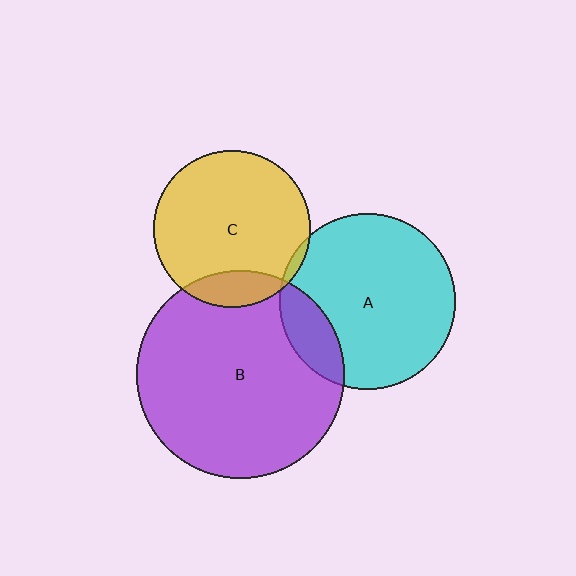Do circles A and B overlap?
Yes.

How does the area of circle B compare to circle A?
Approximately 1.4 times.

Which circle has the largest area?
Circle B (purple).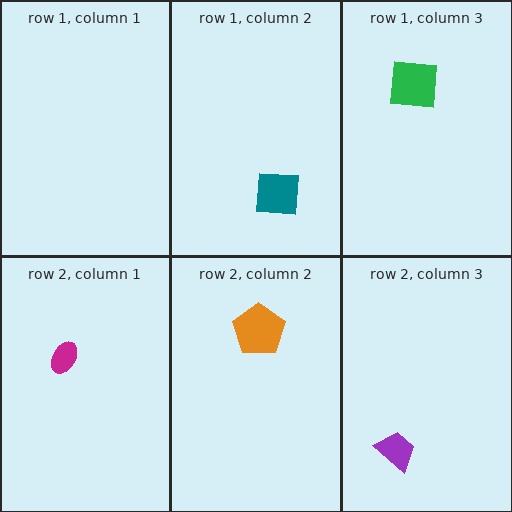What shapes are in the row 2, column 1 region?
The magenta ellipse.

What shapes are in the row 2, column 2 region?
The orange pentagon.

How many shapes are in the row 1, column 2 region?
1.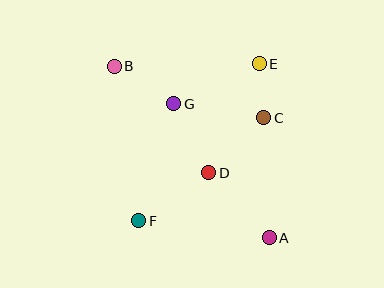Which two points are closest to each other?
Points C and E are closest to each other.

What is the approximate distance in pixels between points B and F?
The distance between B and F is approximately 156 pixels.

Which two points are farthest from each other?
Points A and B are farthest from each other.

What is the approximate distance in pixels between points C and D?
The distance between C and D is approximately 78 pixels.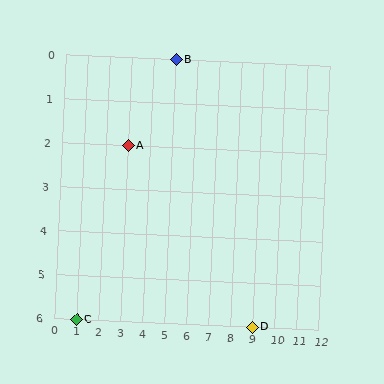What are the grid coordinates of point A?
Point A is at grid coordinates (3, 2).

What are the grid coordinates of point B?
Point B is at grid coordinates (5, 0).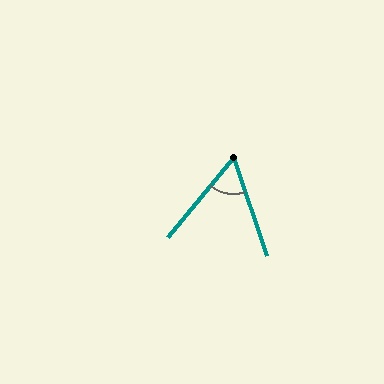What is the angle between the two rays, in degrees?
Approximately 58 degrees.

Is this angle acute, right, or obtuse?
It is acute.